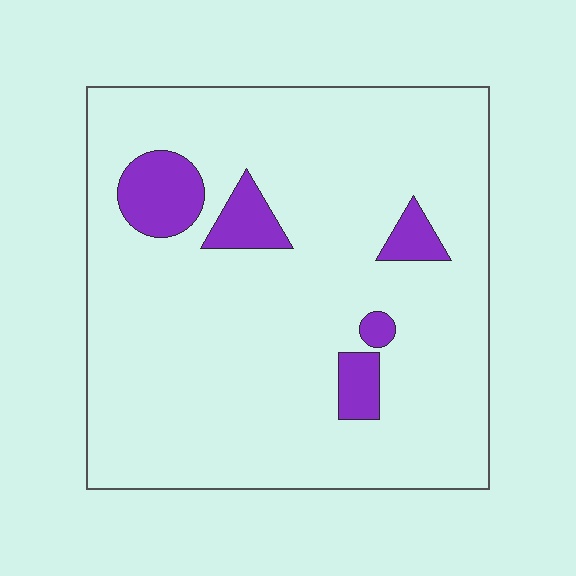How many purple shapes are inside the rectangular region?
5.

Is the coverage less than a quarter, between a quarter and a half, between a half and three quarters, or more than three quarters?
Less than a quarter.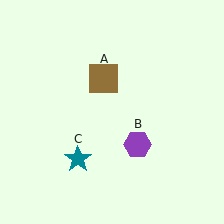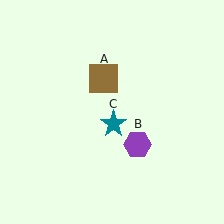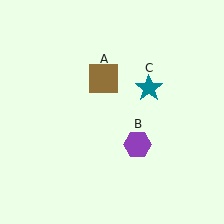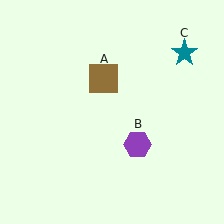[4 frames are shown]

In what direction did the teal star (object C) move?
The teal star (object C) moved up and to the right.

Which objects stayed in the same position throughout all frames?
Brown square (object A) and purple hexagon (object B) remained stationary.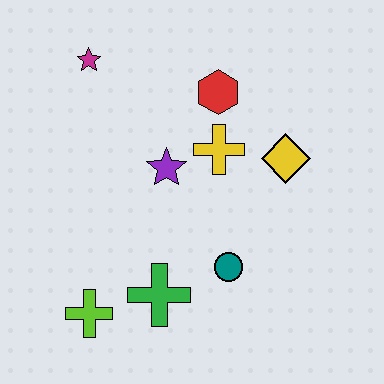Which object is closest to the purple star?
The yellow cross is closest to the purple star.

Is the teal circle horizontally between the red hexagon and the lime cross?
No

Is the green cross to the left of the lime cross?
No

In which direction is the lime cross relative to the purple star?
The lime cross is below the purple star.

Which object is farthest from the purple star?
The lime cross is farthest from the purple star.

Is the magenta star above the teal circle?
Yes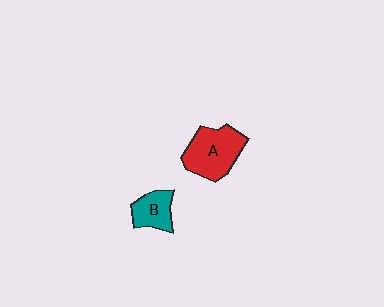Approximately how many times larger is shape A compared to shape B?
Approximately 1.8 times.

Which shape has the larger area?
Shape A (red).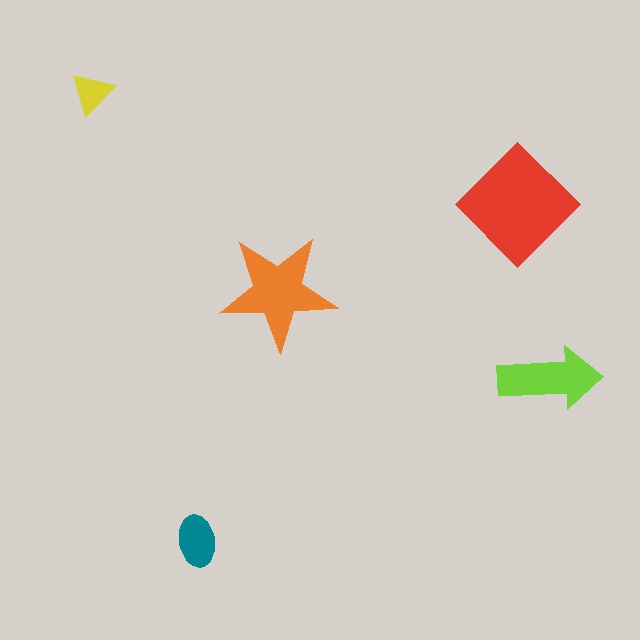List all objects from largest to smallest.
The red diamond, the orange star, the lime arrow, the teal ellipse, the yellow triangle.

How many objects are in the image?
There are 5 objects in the image.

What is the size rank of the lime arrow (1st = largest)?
3rd.